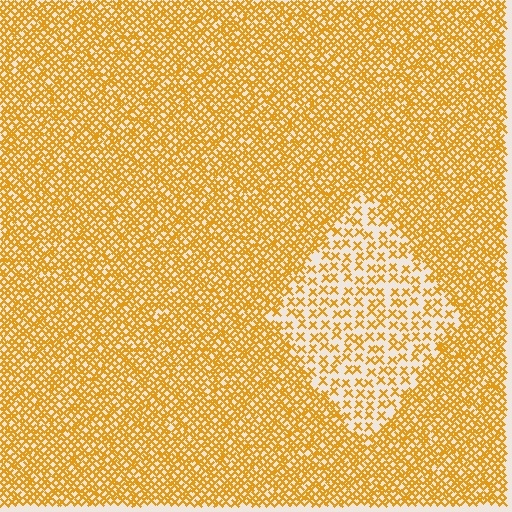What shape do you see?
I see a diamond.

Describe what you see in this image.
The image contains small orange elements arranged at two different densities. A diamond-shaped region is visible where the elements are less densely packed than the surrounding area.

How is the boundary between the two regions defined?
The boundary is defined by a change in element density (approximately 2.3x ratio). All elements are the same color, size, and shape.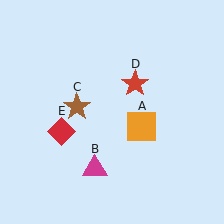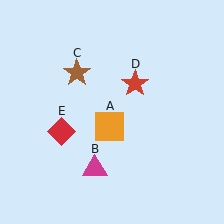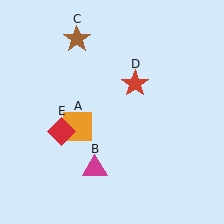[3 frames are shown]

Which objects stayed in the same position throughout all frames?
Magenta triangle (object B) and red star (object D) and red diamond (object E) remained stationary.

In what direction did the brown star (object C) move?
The brown star (object C) moved up.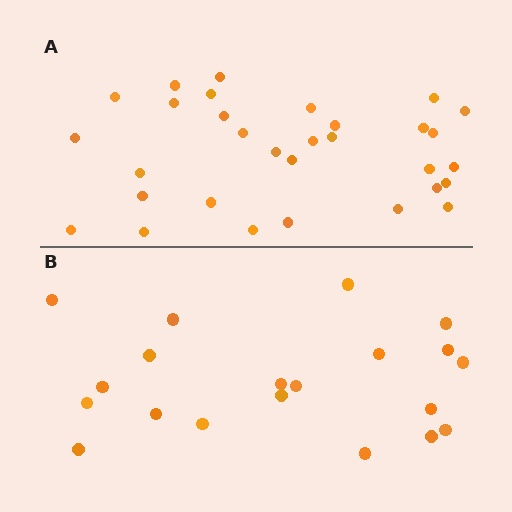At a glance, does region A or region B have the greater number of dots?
Region A (the top region) has more dots.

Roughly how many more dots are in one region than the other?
Region A has roughly 12 or so more dots than region B.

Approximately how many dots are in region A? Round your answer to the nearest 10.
About 30 dots. (The exact count is 31, which rounds to 30.)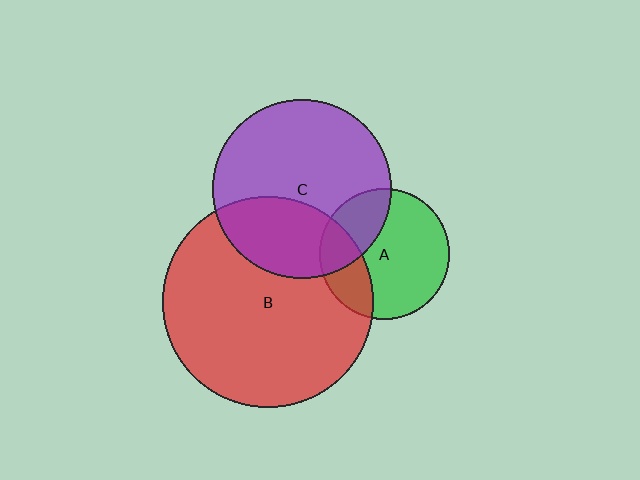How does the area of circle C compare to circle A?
Approximately 1.9 times.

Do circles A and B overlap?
Yes.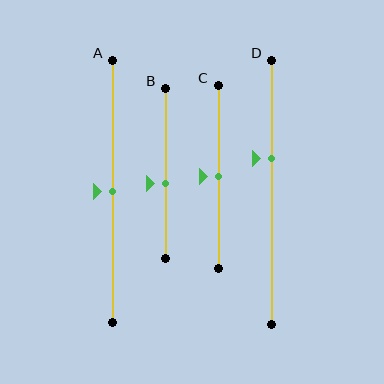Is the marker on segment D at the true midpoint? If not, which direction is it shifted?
No, the marker on segment D is shifted upward by about 13% of the segment length.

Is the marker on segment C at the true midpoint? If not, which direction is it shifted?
Yes, the marker on segment C is at the true midpoint.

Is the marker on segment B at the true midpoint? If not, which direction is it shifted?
No, the marker on segment B is shifted downward by about 6% of the segment length.